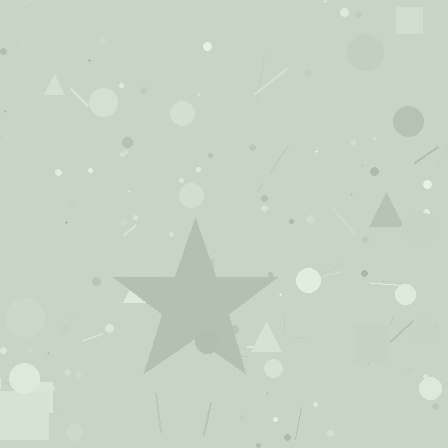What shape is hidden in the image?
A star is hidden in the image.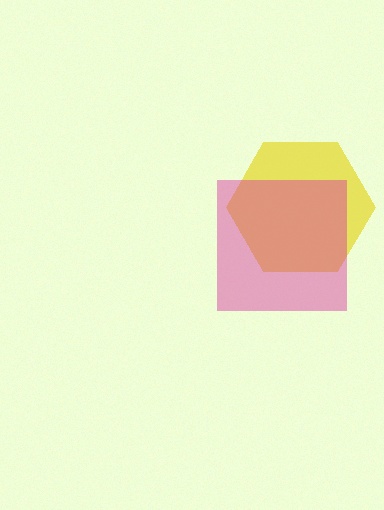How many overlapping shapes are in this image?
There are 2 overlapping shapes in the image.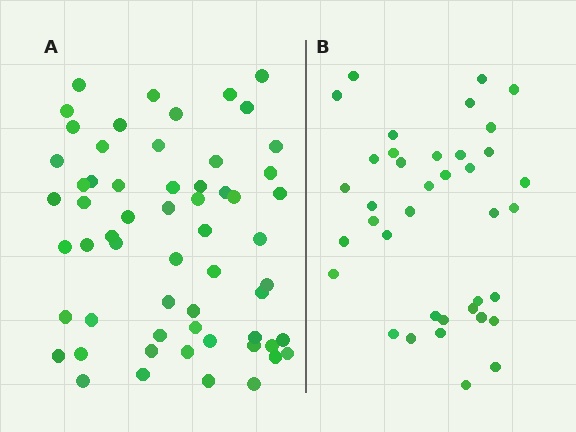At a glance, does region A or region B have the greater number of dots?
Region A (the left region) has more dots.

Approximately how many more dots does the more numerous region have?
Region A has approximately 20 more dots than region B.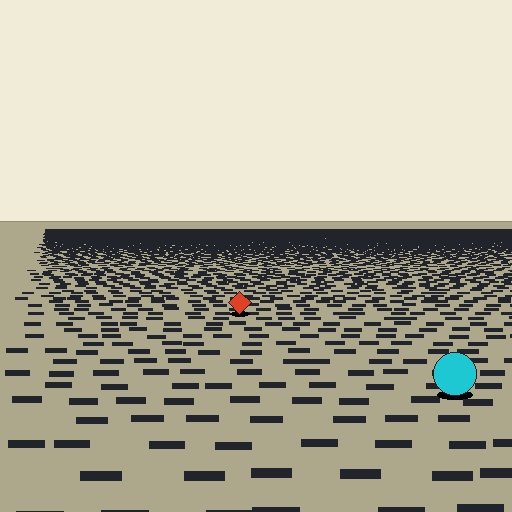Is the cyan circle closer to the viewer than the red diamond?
Yes. The cyan circle is closer — you can tell from the texture gradient: the ground texture is coarser near it.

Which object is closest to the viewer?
The cyan circle is closest. The texture marks near it are larger and more spread out.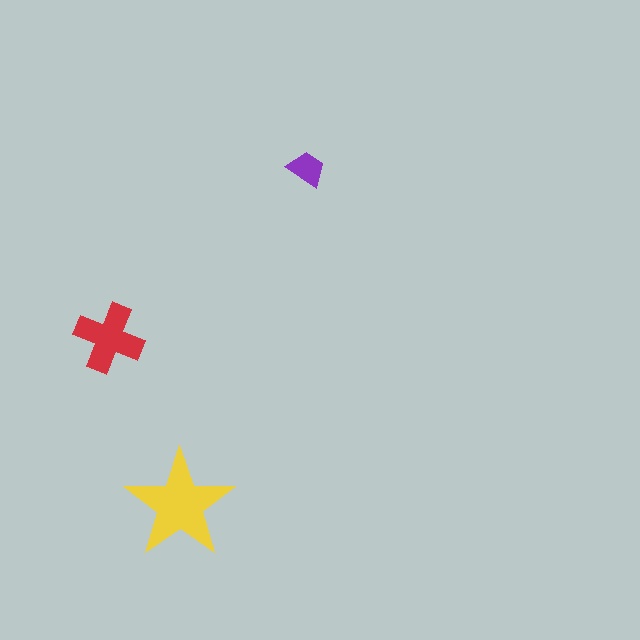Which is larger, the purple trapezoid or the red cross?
The red cross.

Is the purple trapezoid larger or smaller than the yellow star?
Smaller.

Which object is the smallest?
The purple trapezoid.